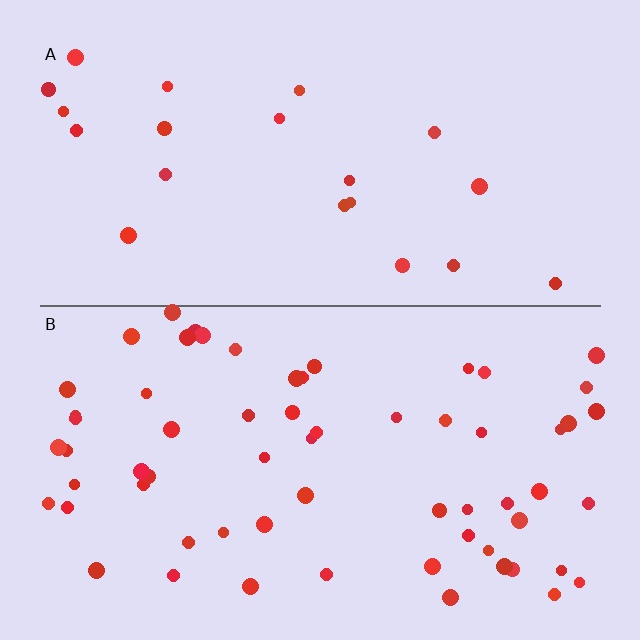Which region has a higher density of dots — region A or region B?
B (the bottom).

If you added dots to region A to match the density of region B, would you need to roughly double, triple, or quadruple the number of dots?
Approximately triple.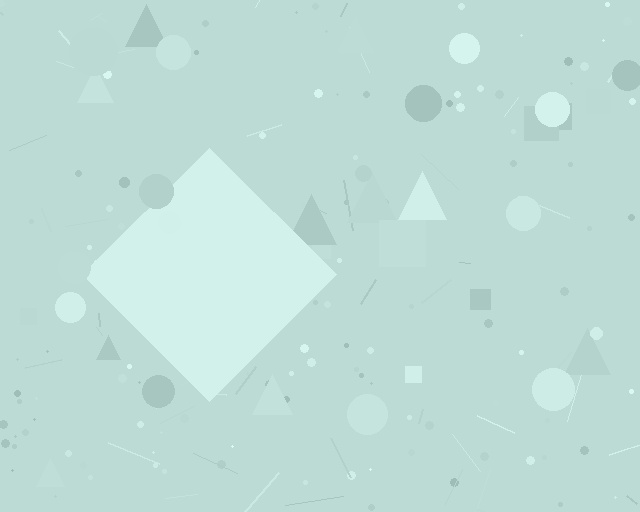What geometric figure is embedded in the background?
A diamond is embedded in the background.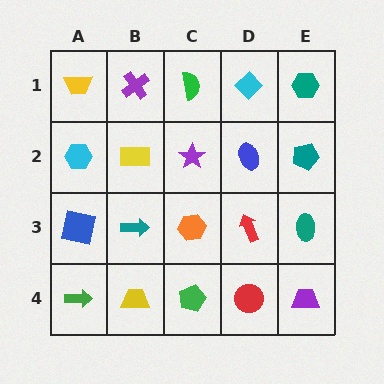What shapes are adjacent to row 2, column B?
A purple cross (row 1, column B), a teal arrow (row 3, column B), a cyan hexagon (row 2, column A), a purple star (row 2, column C).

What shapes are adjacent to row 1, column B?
A yellow rectangle (row 2, column B), a yellow trapezoid (row 1, column A), a green semicircle (row 1, column C).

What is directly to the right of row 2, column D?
A teal pentagon.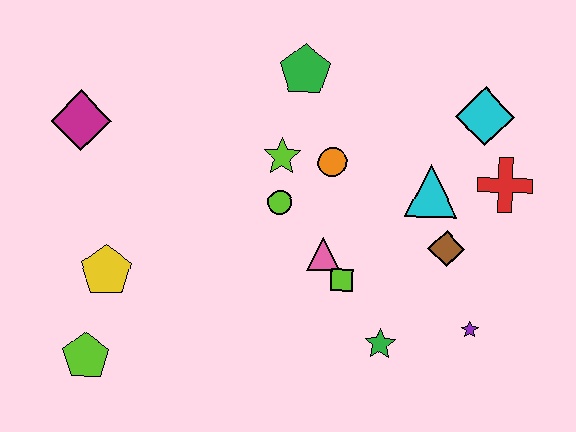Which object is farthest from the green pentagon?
The lime pentagon is farthest from the green pentagon.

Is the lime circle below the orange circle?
Yes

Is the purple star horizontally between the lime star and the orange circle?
No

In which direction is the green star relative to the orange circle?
The green star is below the orange circle.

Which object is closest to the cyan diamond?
The red cross is closest to the cyan diamond.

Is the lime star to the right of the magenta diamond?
Yes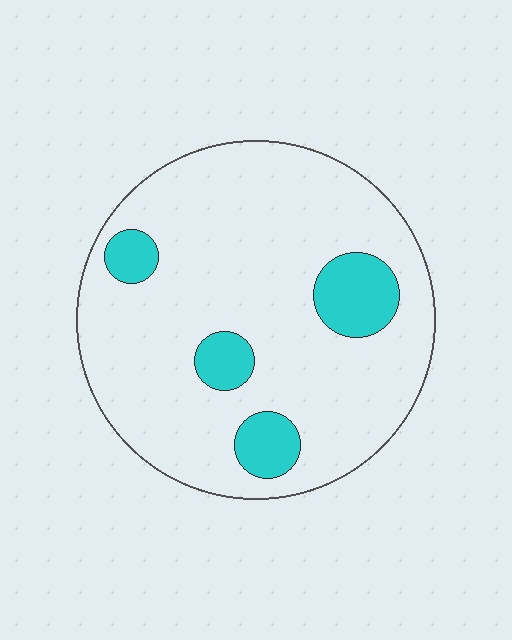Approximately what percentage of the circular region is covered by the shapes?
Approximately 15%.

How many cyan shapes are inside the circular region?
4.